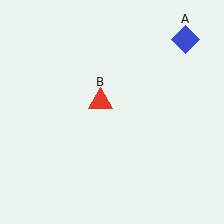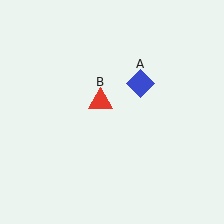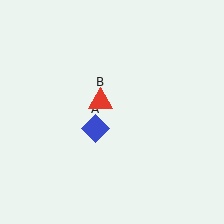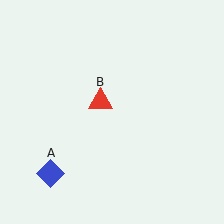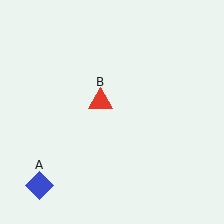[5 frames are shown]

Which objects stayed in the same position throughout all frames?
Red triangle (object B) remained stationary.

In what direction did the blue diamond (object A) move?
The blue diamond (object A) moved down and to the left.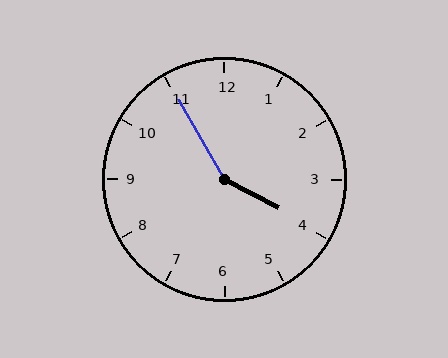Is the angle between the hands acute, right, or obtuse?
It is obtuse.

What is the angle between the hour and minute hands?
Approximately 148 degrees.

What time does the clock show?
3:55.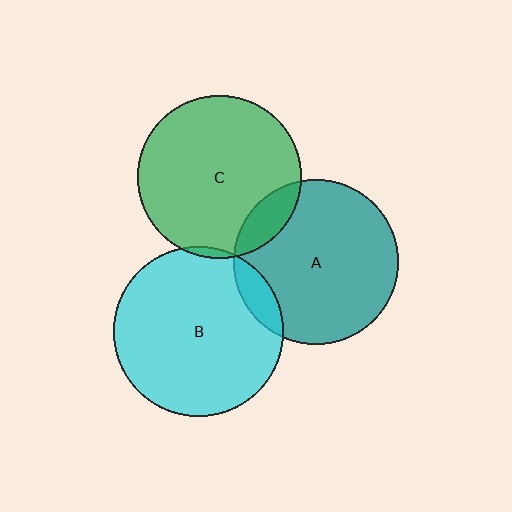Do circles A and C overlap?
Yes.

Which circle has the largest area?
Circle B (cyan).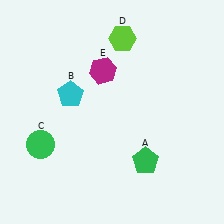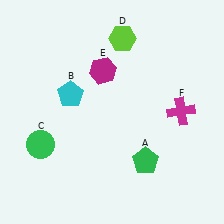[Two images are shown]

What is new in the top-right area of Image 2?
A magenta cross (F) was added in the top-right area of Image 2.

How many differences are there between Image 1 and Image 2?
There is 1 difference between the two images.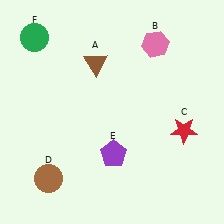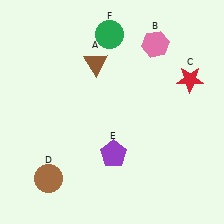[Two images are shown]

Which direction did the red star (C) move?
The red star (C) moved up.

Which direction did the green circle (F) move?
The green circle (F) moved right.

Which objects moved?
The objects that moved are: the red star (C), the green circle (F).